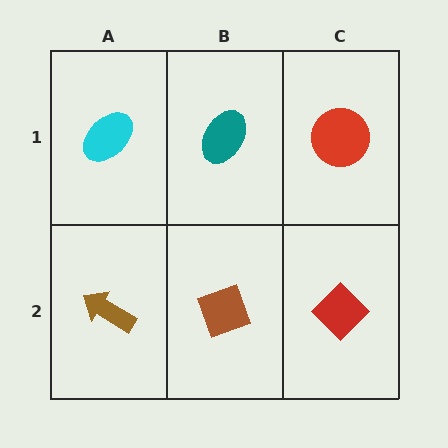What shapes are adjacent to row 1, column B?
A brown diamond (row 2, column B), a cyan ellipse (row 1, column A), a red circle (row 1, column C).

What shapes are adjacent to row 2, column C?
A red circle (row 1, column C), a brown diamond (row 2, column B).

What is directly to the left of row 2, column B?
A brown arrow.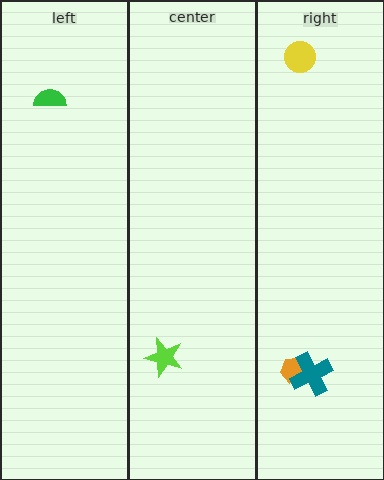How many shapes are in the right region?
3.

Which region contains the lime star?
The center region.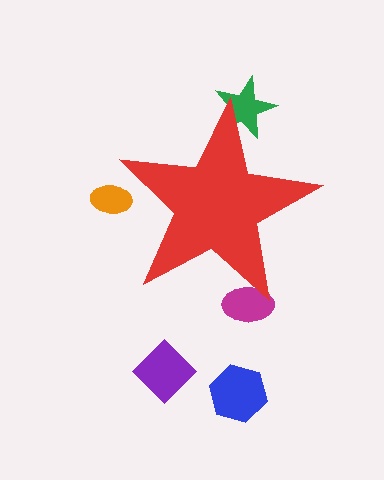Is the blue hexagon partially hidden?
No, the blue hexagon is fully visible.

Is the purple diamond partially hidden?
No, the purple diamond is fully visible.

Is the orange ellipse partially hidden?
Yes, the orange ellipse is partially hidden behind the red star.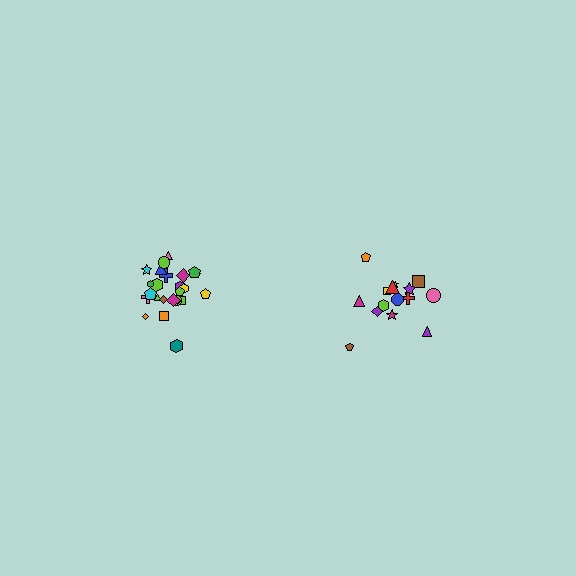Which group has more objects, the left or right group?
The left group.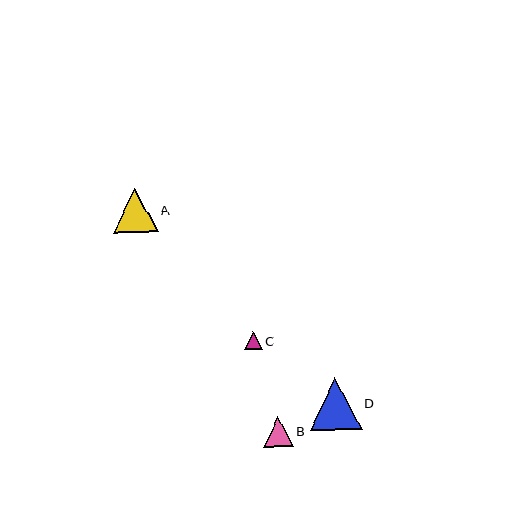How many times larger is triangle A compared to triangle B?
Triangle A is approximately 1.5 times the size of triangle B.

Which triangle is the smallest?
Triangle C is the smallest with a size of approximately 18 pixels.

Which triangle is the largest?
Triangle D is the largest with a size of approximately 52 pixels.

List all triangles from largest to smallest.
From largest to smallest: D, A, B, C.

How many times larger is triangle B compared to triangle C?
Triangle B is approximately 1.7 times the size of triangle C.